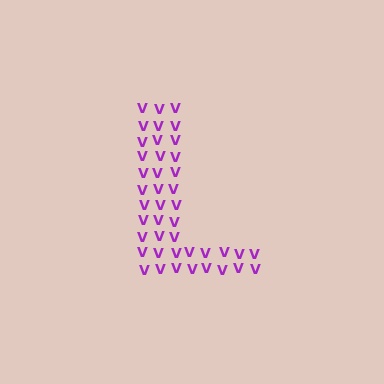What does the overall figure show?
The overall figure shows the letter L.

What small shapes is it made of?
It is made of small letter V's.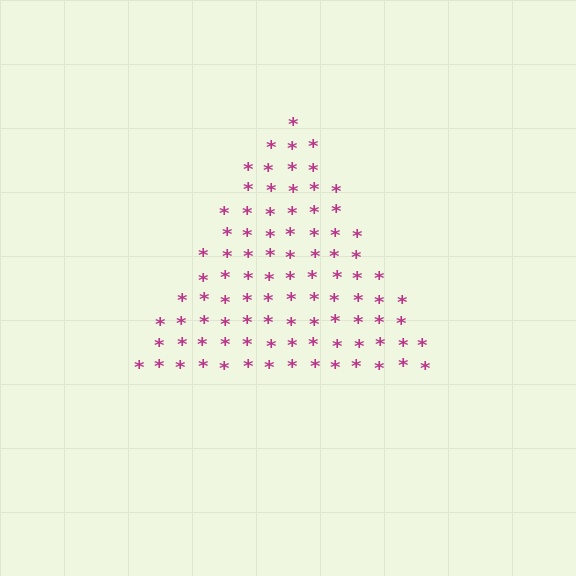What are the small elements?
The small elements are asterisks.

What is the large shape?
The large shape is a triangle.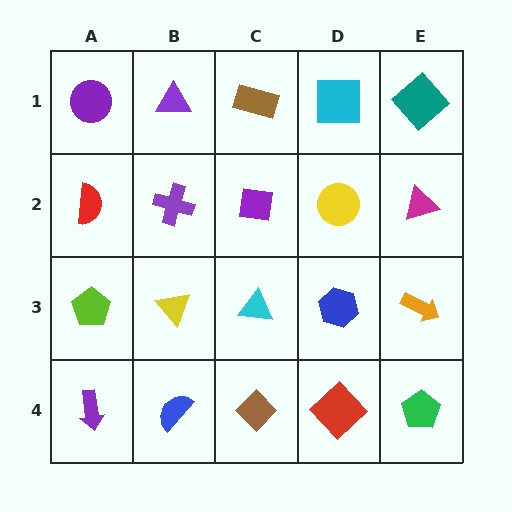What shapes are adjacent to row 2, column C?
A brown rectangle (row 1, column C), a cyan triangle (row 3, column C), a purple cross (row 2, column B), a yellow circle (row 2, column D).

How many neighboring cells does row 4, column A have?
2.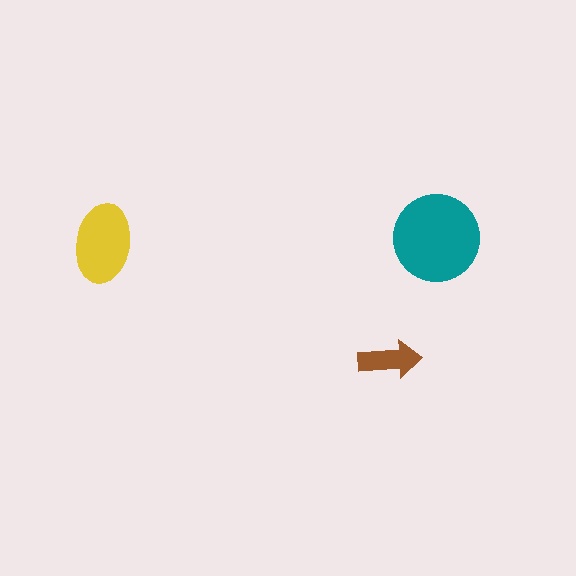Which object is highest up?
The teal circle is topmost.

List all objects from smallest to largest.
The brown arrow, the yellow ellipse, the teal circle.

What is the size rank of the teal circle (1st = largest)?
1st.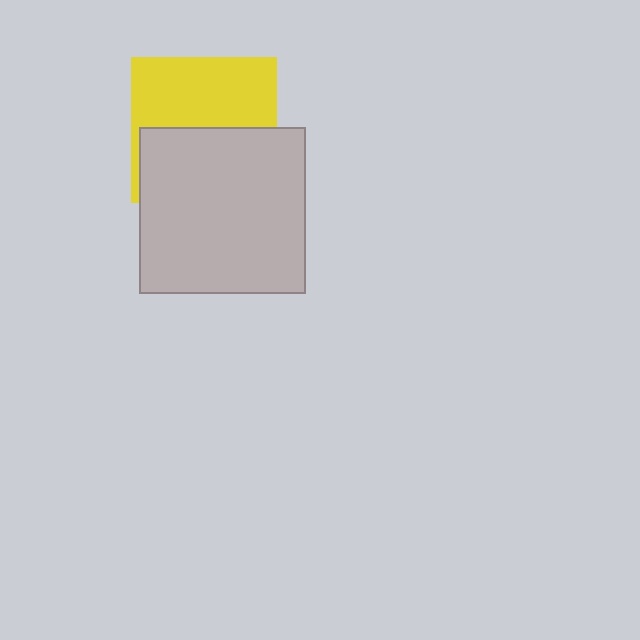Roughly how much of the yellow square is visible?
About half of it is visible (roughly 51%).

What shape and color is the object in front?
The object in front is a light gray square.